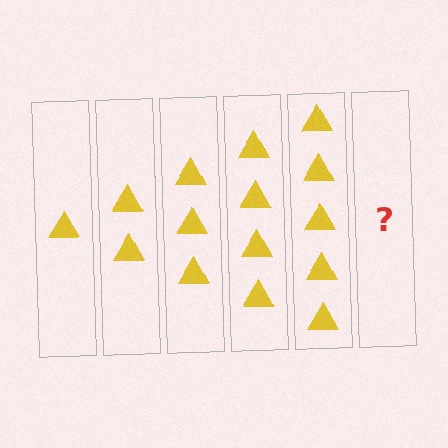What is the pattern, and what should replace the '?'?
The pattern is that each step adds one more triangle. The '?' should be 6 triangles.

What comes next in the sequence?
The next element should be 6 triangles.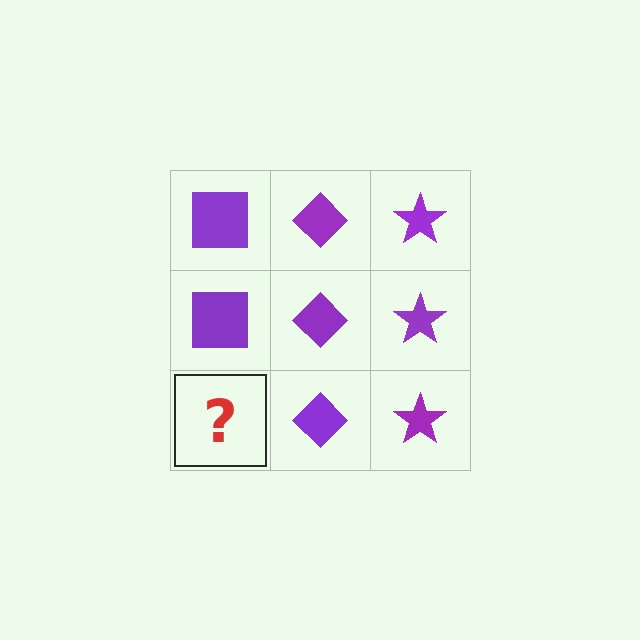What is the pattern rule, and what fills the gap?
The rule is that each column has a consistent shape. The gap should be filled with a purple square.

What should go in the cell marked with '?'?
The missing cell should contain a purple square.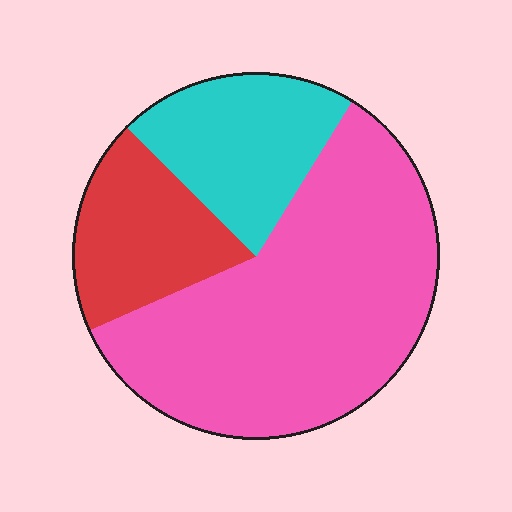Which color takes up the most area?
Pink, at roughly 60%.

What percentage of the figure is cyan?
Cyan covers roughly 20% of the figure.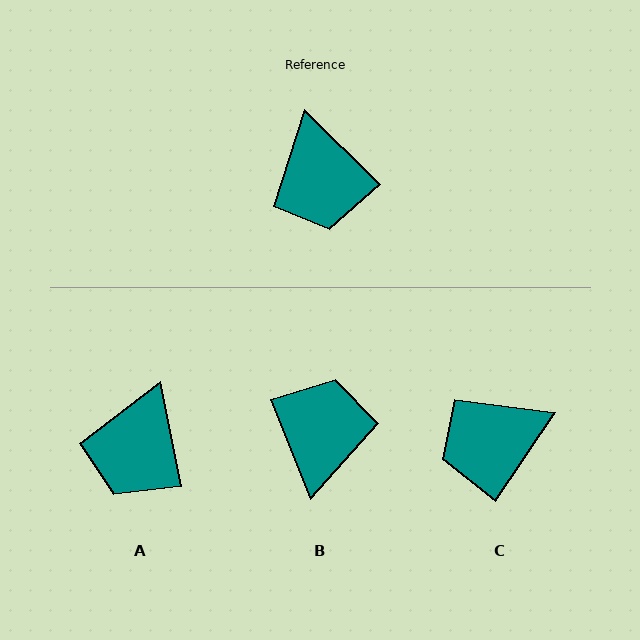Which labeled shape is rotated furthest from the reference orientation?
B, about 156 degrees away.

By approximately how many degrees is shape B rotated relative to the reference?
Approximately 156 degrees counter-clockwise.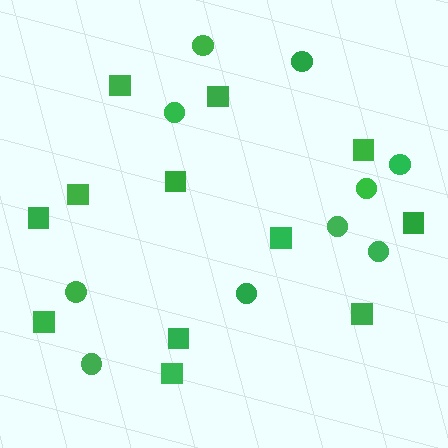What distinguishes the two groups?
There are 2 groups: one group of circles (10) and one group of squares (12).